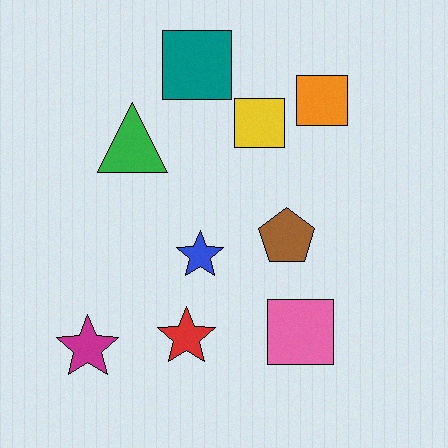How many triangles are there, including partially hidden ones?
There is 1 triangle.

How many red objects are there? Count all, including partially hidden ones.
There is 1 red object.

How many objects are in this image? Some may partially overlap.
There are 9 objects.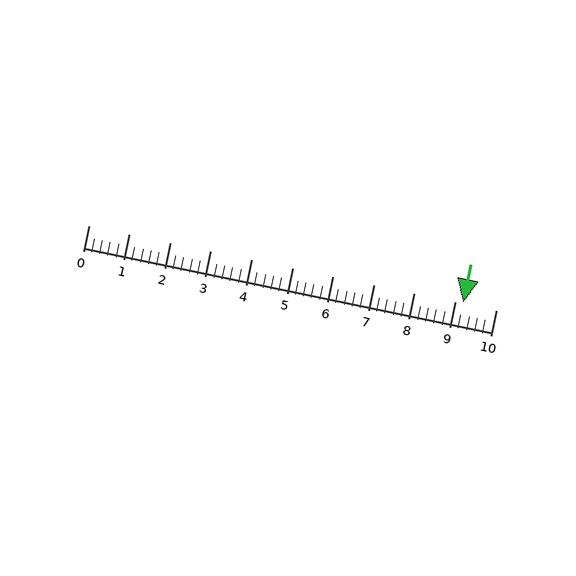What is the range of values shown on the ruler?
The ruler shows values from 0 to 10.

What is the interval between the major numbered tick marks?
The major tick marks are spaced 1 units apart.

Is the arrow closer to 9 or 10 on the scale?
The arrow is closer to 9.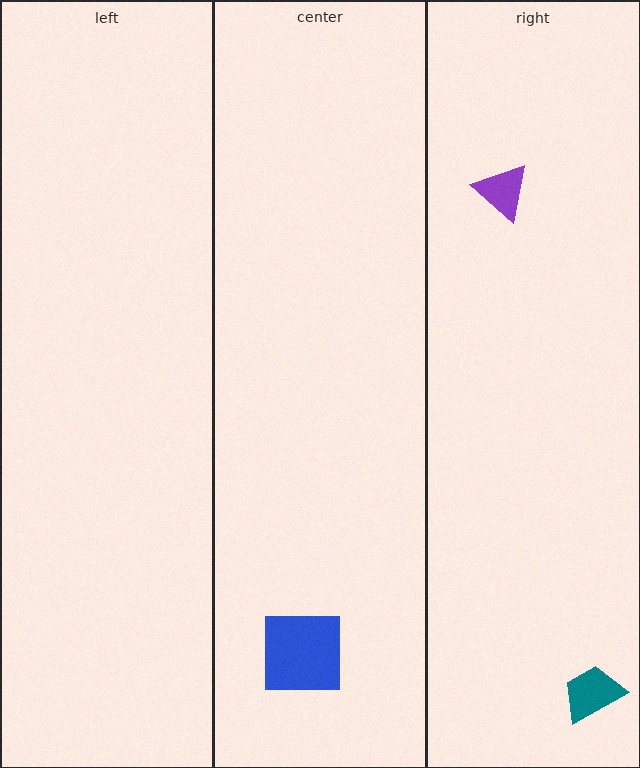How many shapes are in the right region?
2.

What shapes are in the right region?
The teal trapezoid, the purple triangle.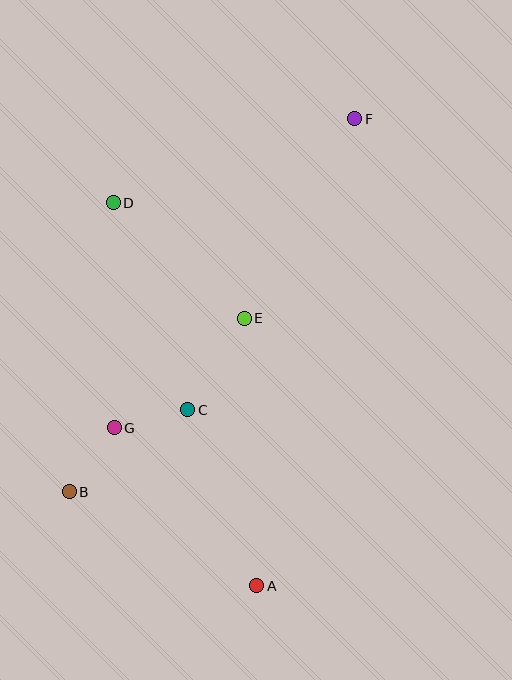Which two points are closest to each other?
Points C and G are closest to each other.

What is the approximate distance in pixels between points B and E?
The distance between B and E is approximately 246 pixels.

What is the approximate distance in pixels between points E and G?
The distance between E and G is approximately 170 pixels.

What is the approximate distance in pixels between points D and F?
The distance between D and F is approximately 255 pixels.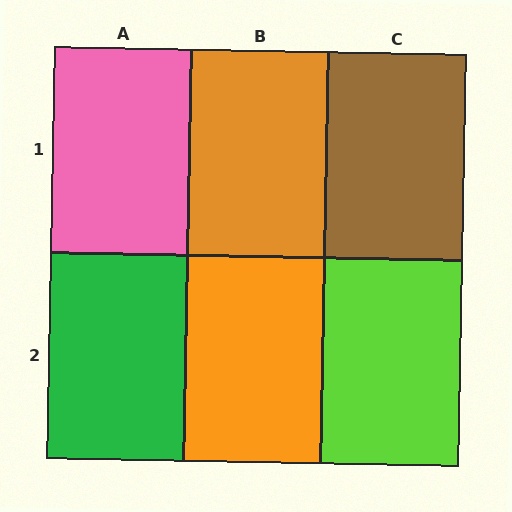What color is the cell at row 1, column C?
Brown.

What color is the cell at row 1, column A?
Pink.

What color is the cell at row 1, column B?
Orange.